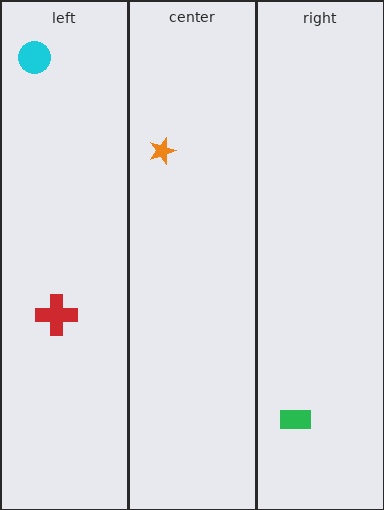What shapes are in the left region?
The red cross, the cyan circle.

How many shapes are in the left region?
2.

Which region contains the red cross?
The left region.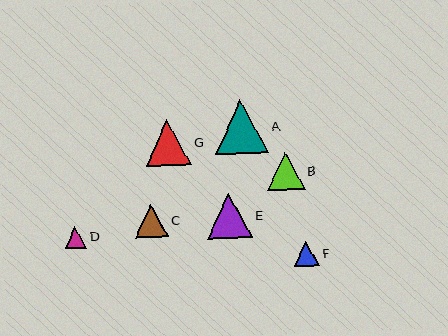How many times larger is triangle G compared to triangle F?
Triangle G is approximately 1.8 times the size of triangle F.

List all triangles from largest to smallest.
From largest to smallest: A, G, E, B, C, F, D.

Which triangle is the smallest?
Triangle D is the smallest with a size of approximately 22 pixels.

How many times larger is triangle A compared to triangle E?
Triangle A is approximately 1.2 times the size of triangle E.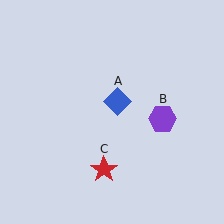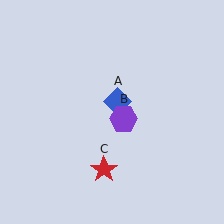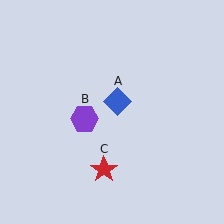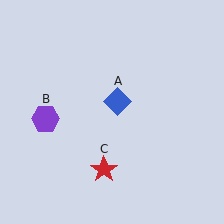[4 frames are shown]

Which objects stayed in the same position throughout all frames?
Blue diamond (object A) and red star (object C) remained stationary.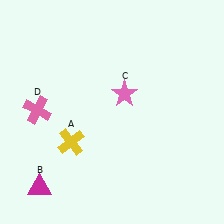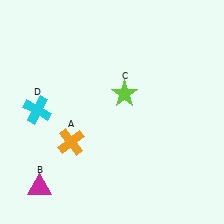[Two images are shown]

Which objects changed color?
A changed from yellow to orange. C changed from pink to lime. D changed from pink to cyan.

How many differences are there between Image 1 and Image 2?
There are 3 differences between the two images.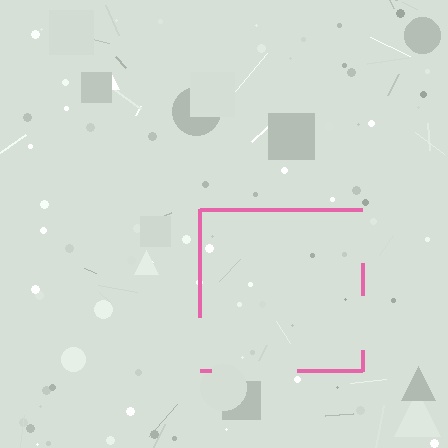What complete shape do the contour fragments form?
The contour fragments form a square.